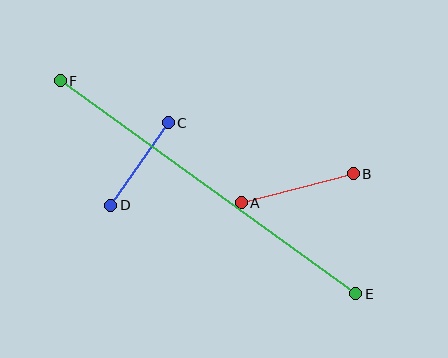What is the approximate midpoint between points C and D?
The midpoint is at approximately (140, 164) pixels.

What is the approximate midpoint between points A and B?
The midpoint is at approximately (297, 188) pixels.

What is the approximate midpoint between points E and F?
The midpoint is at approximately (208, 187) pixels.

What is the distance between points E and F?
The distance is approximately 364 pixels.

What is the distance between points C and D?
The distance is approximately 101 pixels.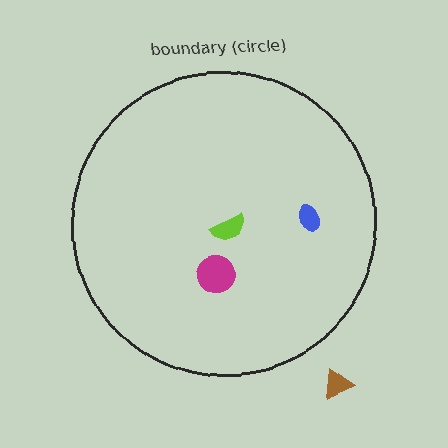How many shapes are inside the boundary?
3 inside, 1 outside.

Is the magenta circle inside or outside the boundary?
Inside.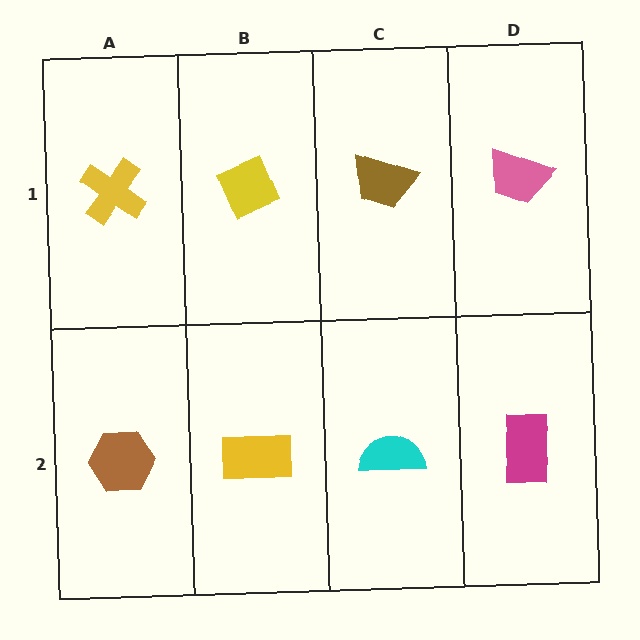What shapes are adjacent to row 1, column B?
A yellow rectangle (row 2, column B), a yellow cross (row 1, column A), a brown trapezoid (row 1, column C).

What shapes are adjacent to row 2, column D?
A pink trapezoid (row 1, column D), a cyan semicircle (row 2, column C).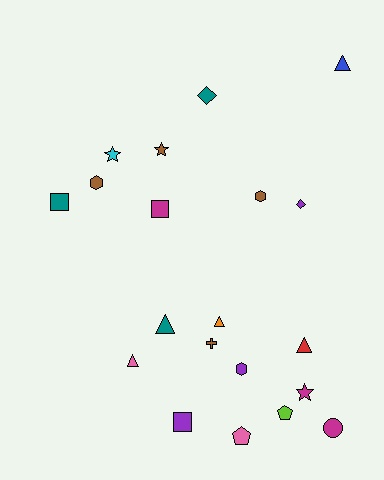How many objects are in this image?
There are 20 objects.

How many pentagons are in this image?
There are 2 pentagons.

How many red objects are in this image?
There is 1 red object.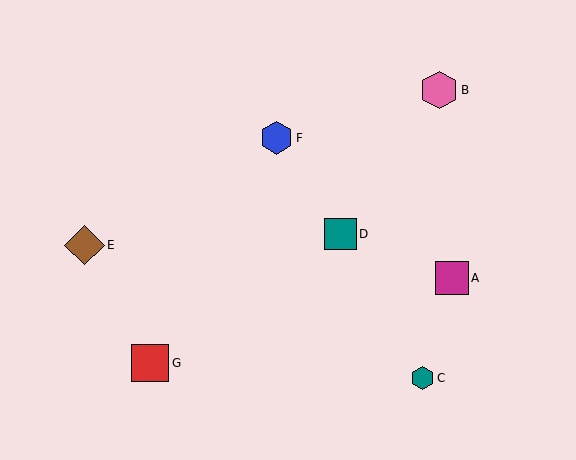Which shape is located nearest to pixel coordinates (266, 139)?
The blue hexagon (labeled F) at (277, 138) is nearest to that location.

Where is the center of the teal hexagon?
The center of the teal hexagon is at (423, 378).